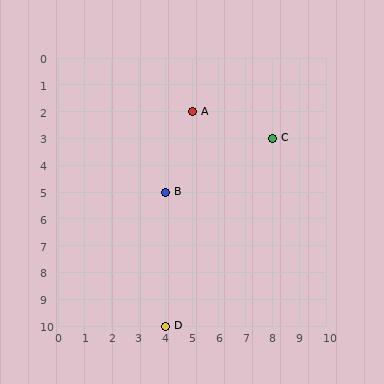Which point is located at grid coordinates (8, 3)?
Point C is at (8, 3).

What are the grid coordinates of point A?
Point A is at grid coordinates (5, 2).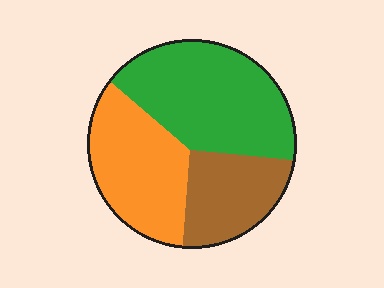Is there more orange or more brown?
Orange.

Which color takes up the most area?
Green, at roughly 45%.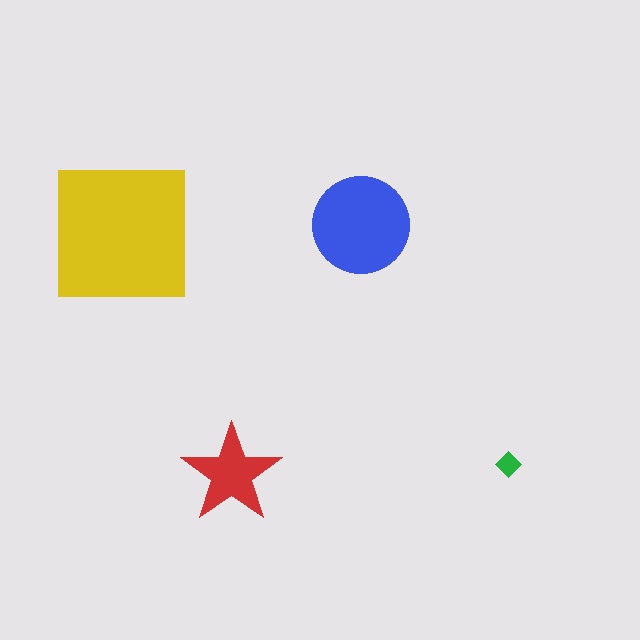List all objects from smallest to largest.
The green diamond, the red star, the blue circle, the yellow square.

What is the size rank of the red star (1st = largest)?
3rd.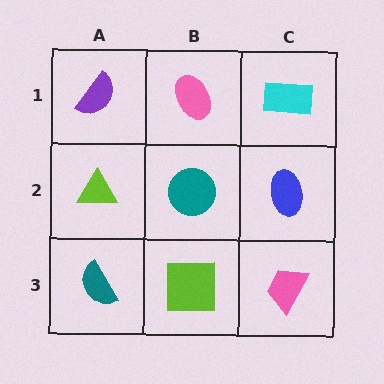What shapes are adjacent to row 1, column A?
A lime triangle (row 2, column A), a pink ellipse (row 1, column B).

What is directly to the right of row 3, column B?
A pink trapezoid.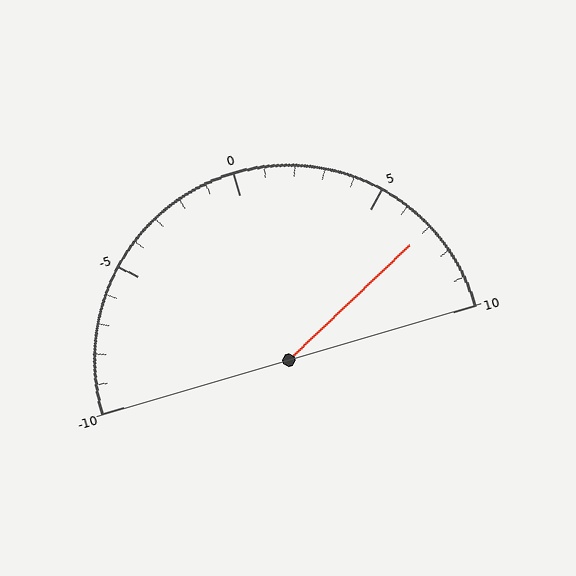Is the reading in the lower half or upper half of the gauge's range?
The reading is in the upper half of the range (-10 to 10).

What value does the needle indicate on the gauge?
The needle indicates approximately 7.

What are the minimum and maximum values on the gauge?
The gauge ranges from -10 to 10.